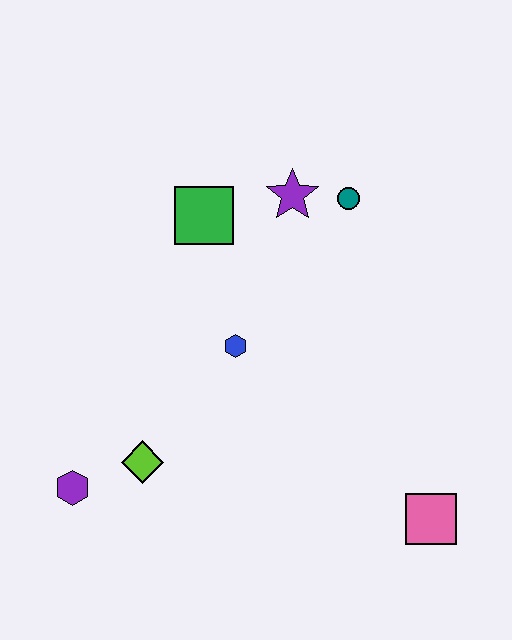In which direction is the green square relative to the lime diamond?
The green square is above the lime diamond.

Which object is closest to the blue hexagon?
The green square is closest to the blue hexagon.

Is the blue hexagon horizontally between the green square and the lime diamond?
No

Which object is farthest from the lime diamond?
The teal circle is farthest from the lime diamond.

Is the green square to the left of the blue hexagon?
Yes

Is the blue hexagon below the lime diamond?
No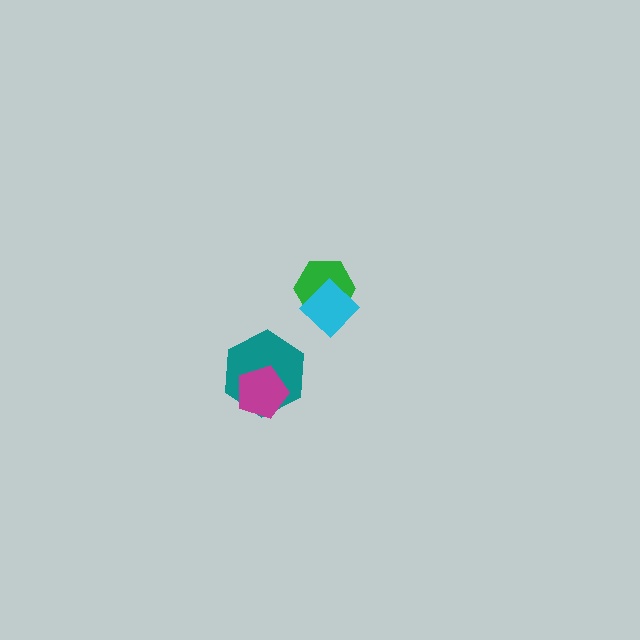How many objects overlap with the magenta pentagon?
1 object overlaps with the magenta pentagon.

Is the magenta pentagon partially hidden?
No, no other shape covers it.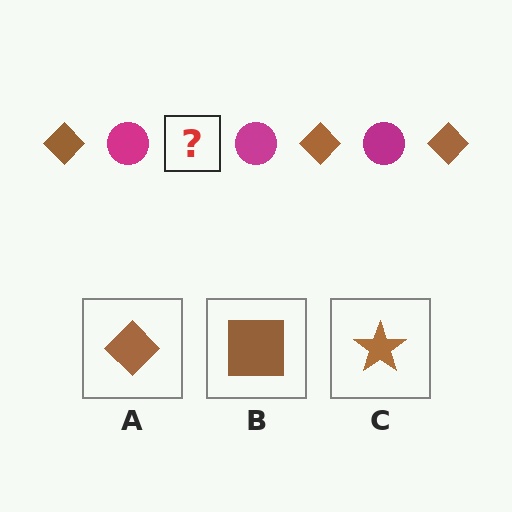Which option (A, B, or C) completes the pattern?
A.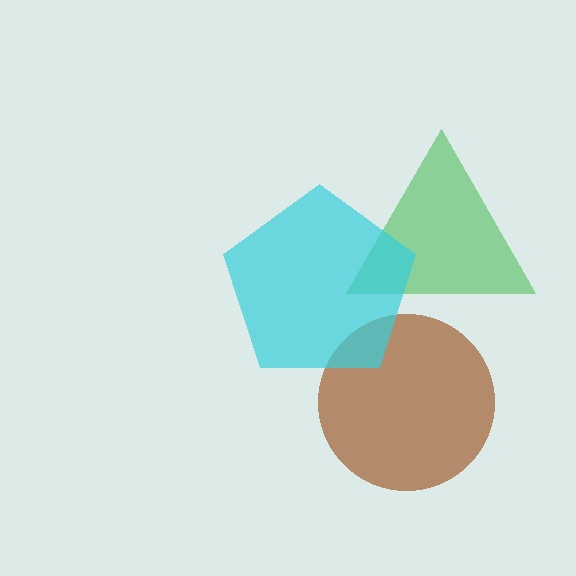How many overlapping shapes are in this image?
There are 3 overlapping shapes in the image.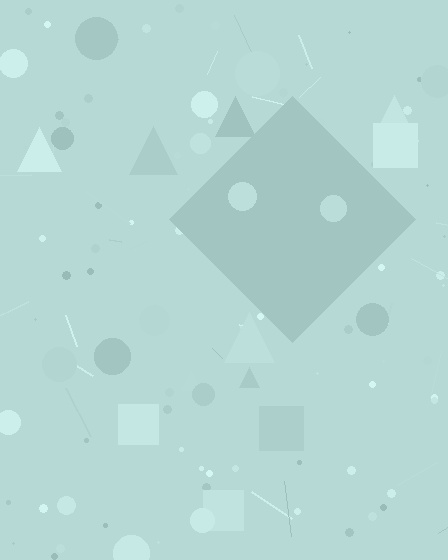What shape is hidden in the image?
A diamond is hidden in the image.